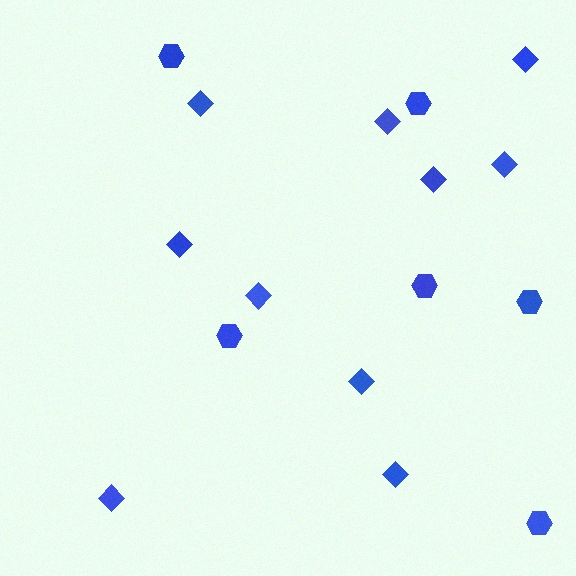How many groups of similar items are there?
There are 2 groups: one group of diamonds (10) and one group of hexagons (6).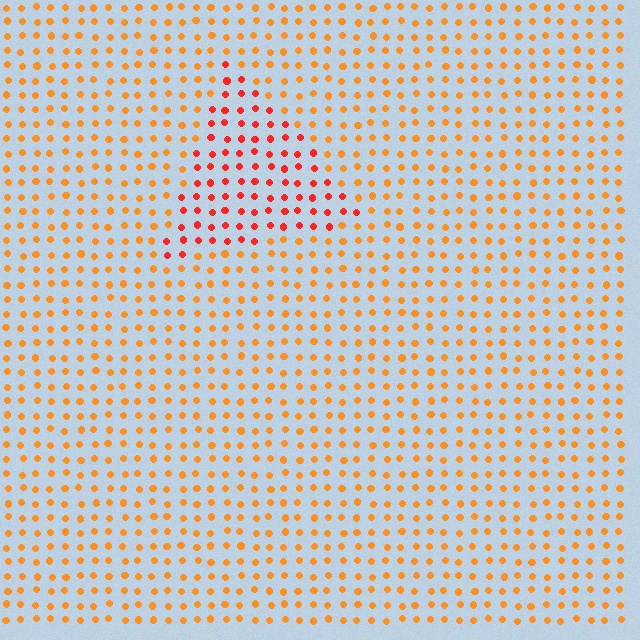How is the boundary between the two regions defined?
The boundary is defined purely by a slight shift in hue (about 30 degrees). Spacing, size, and orientation are identical on both sides.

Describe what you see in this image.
The image is filled with small orange elements in a uniform arrangement. A triangle-shaped region is visible where the elements are tinted to a slightly different hue, forming a subtle color boundary.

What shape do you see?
I see a triangle.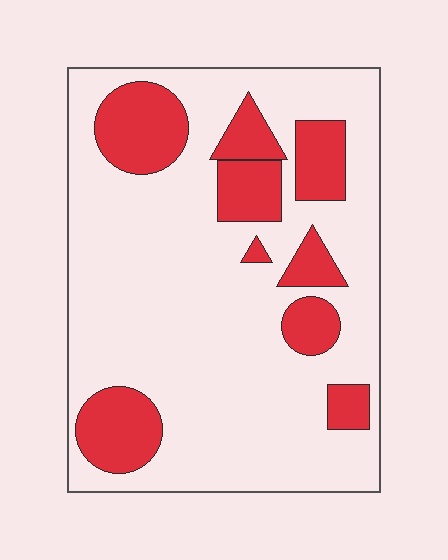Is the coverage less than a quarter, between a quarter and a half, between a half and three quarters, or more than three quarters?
Less than a quarter.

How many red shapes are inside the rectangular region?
9.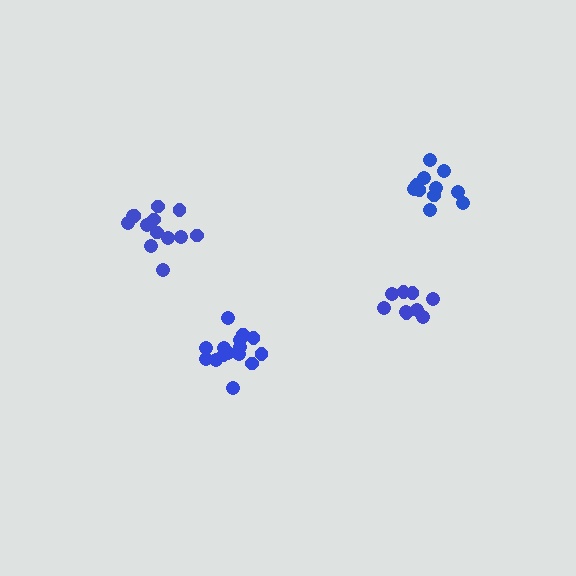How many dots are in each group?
Group 1: 15 dots, Group 2: 13 dots, Group 3: 11 dots, Group 4: 9 dots (48 total).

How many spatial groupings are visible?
There are 4 spatial groupings.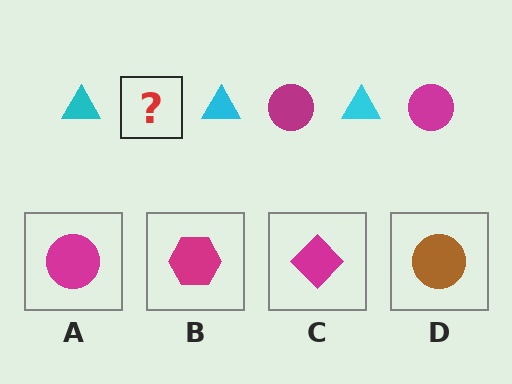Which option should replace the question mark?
Option A.